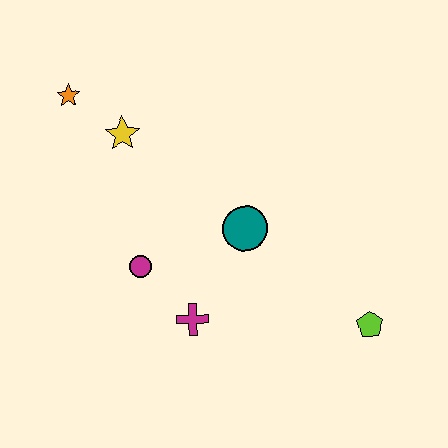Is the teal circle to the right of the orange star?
Yes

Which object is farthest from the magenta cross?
The orange star is farthest from the magenta cross.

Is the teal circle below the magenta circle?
No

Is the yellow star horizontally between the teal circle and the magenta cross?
No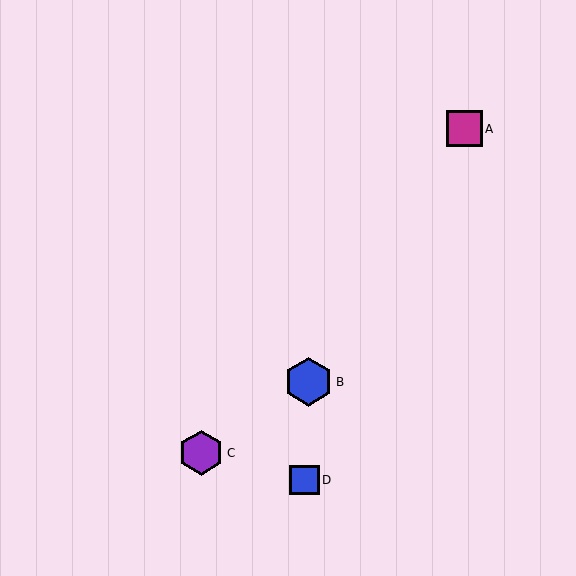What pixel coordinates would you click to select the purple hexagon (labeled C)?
Click at (201, 453) to select the purple hexagon C.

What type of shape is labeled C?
Shape C is a purple hexagon.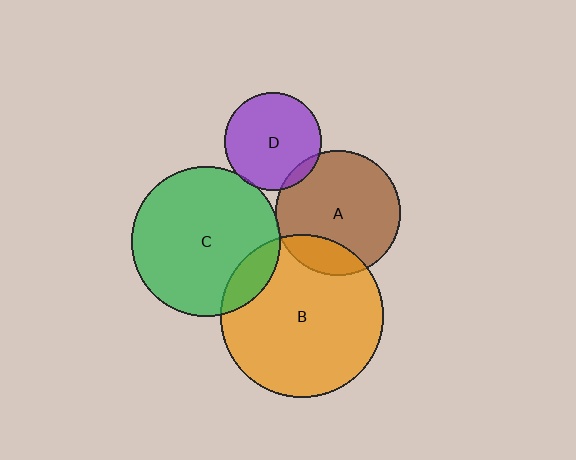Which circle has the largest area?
Circle B (orange).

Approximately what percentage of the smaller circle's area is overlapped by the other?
Approximately 5%.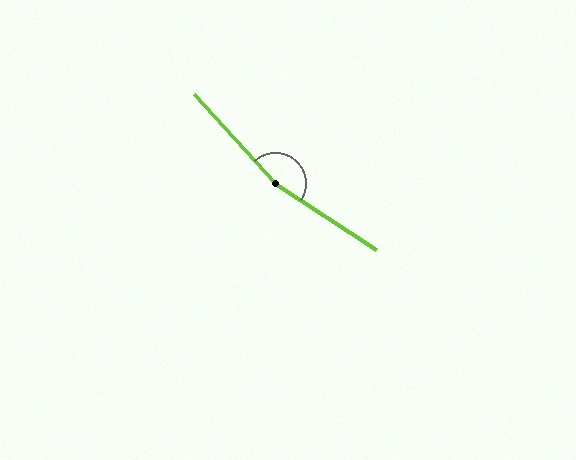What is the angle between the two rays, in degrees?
Approximately 165 degrees.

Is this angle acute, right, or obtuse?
It is obtuse.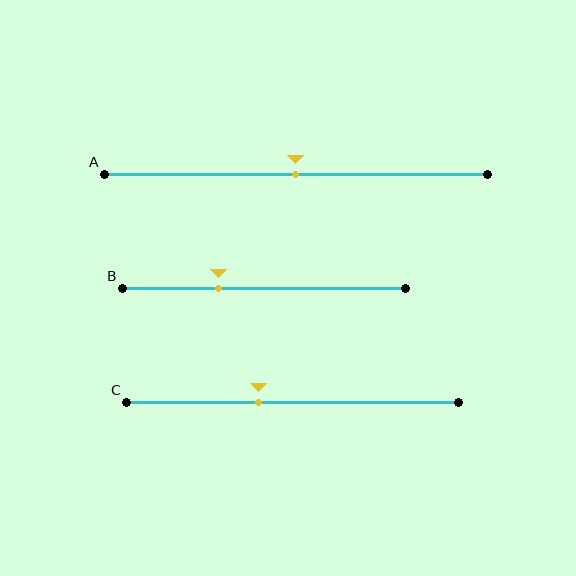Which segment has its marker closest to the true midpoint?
Segment A has its marker closest to the true midpoint.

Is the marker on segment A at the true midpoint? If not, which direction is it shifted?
Yes, the marker on segment A is at the true midpoint.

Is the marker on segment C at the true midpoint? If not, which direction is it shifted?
No, the marker on segment C is shifted to the left by about 10% of the segment length.